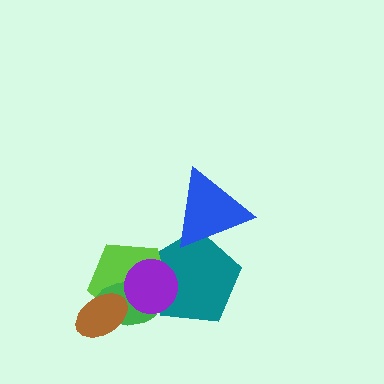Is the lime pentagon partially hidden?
Yes, it is partially covered by another shape.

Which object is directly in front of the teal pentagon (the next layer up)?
The lime pentagon is directly in front of the teal pentagon.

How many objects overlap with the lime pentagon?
4 objects overlap with the lime pentagon.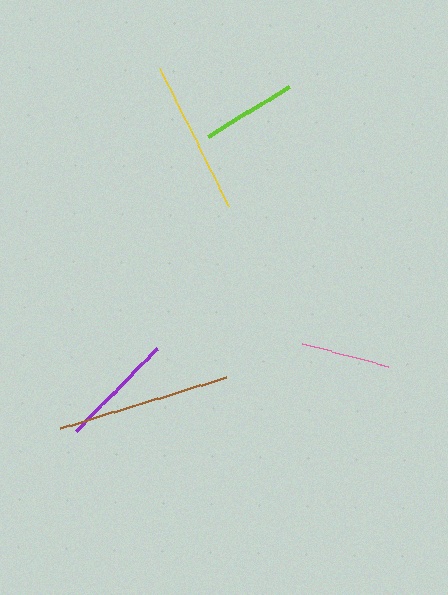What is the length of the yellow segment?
The yellow segment is approximately 154 pixels long.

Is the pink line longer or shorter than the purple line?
The purple line is longer than the pink line.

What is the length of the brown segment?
The brown segment is approximately 174 pixels long.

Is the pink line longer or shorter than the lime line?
The lime line is longer than the pink line.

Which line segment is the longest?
The brown line is the longest at approximately 174 pixels.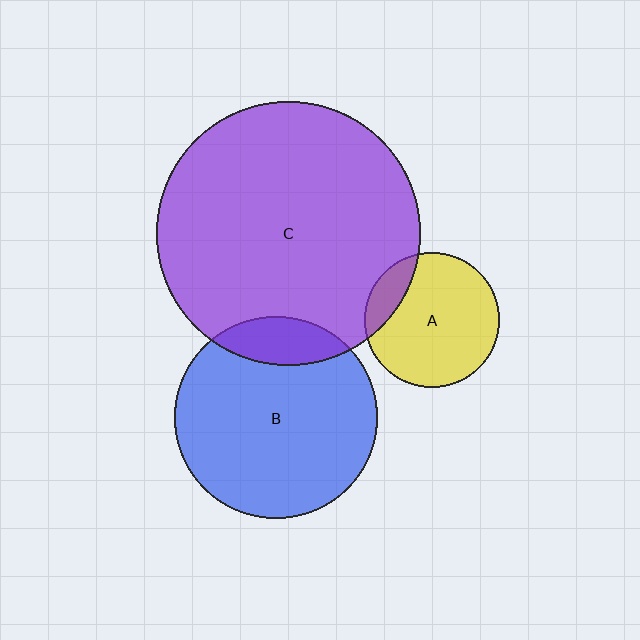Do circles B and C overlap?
Yes.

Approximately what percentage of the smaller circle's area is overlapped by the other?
Approximately 15%.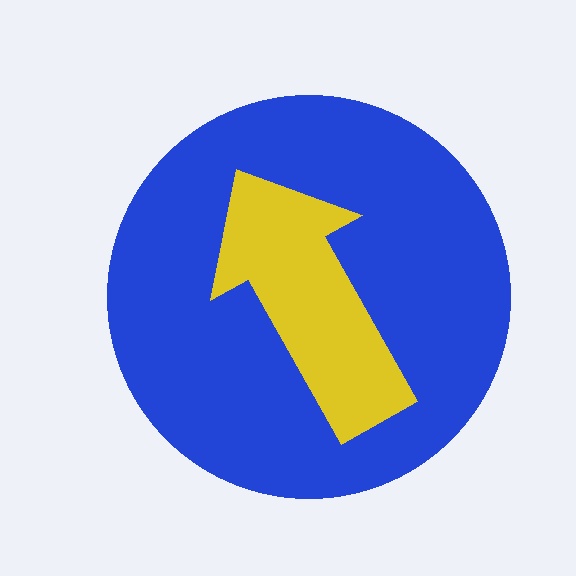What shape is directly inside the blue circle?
The yellow arrow.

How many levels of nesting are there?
2.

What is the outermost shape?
The blue circle.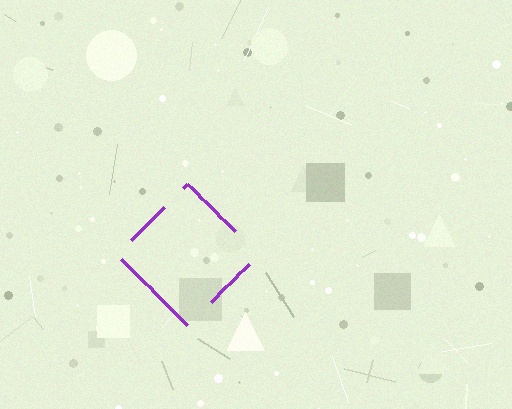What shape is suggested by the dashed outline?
The dashed outline suggests a diamond.